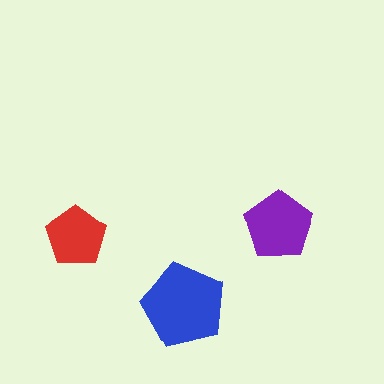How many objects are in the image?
There are 3 objects in the image.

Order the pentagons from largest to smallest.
the blue one, the purple one, the red one.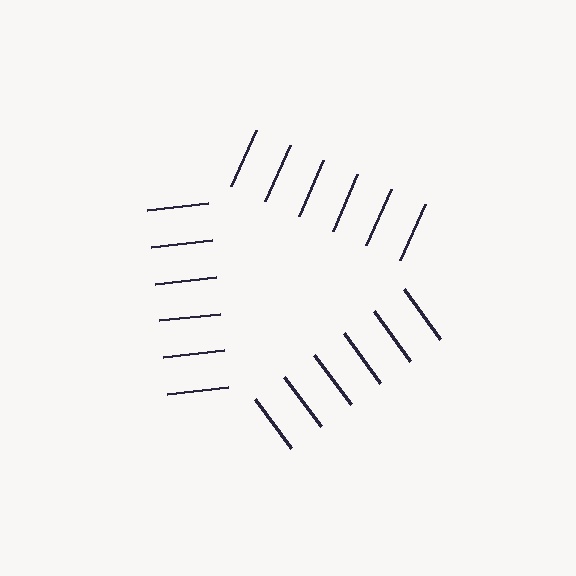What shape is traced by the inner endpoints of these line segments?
An illusory triangle — the line segments terminate on its edges but no continuous stroke is drawn.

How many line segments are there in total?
18 — 6 along each of the 3 edges.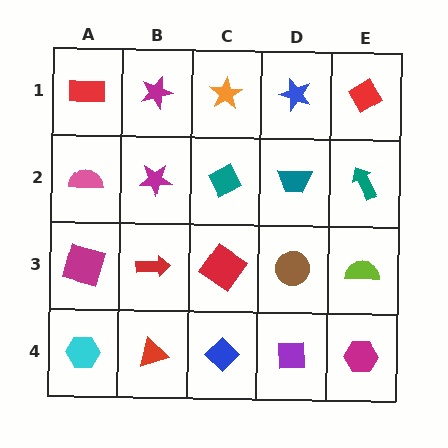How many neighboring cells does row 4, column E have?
2.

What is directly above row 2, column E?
A red diamond.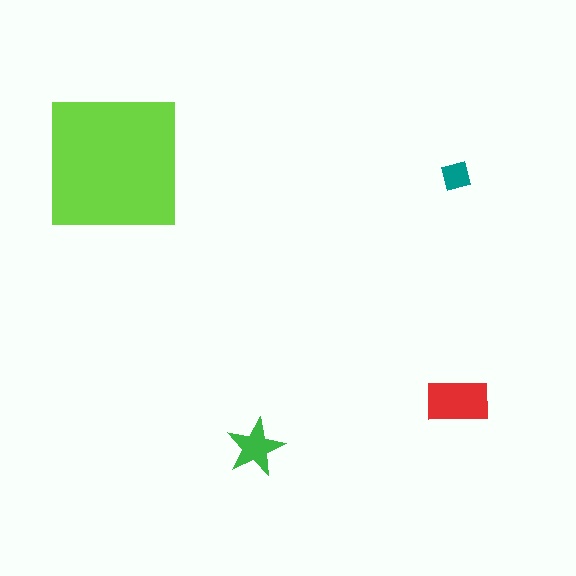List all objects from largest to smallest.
The lime square, the red rectangle, the green star, the teal square.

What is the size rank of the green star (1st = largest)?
3rd.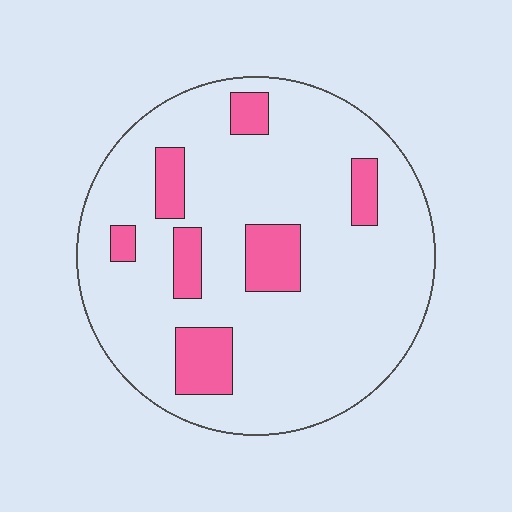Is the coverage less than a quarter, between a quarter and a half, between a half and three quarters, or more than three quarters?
Less than a quarter.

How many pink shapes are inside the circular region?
7.